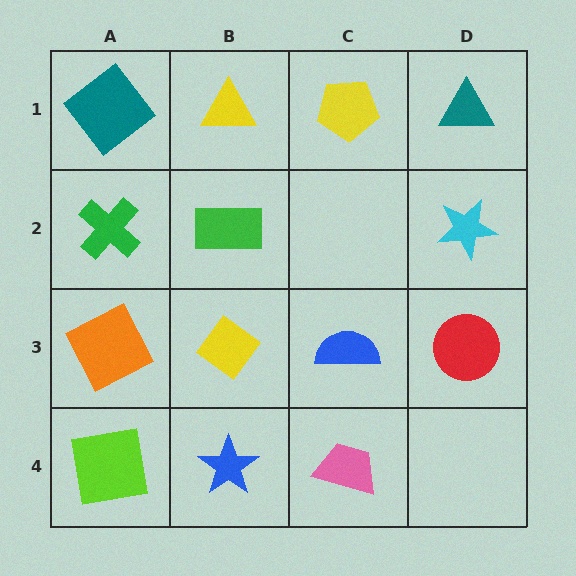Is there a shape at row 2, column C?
No, that cell is empty.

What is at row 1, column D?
A teal triangle.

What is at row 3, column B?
A yellow diamond.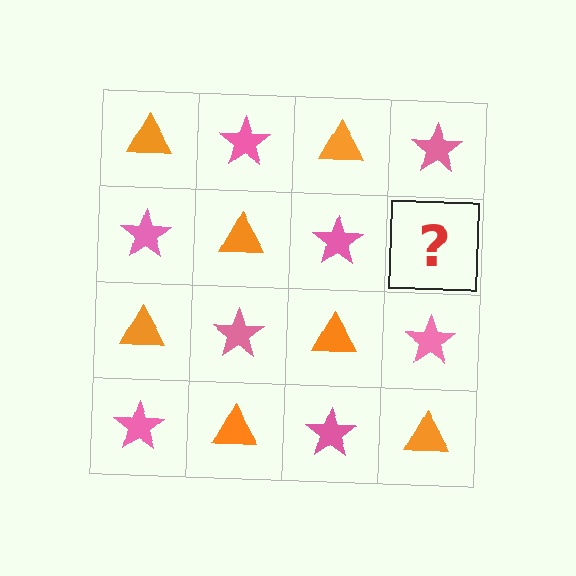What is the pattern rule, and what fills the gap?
The rule is that it alternates orange triangle and pink star in a checkerboard pattern. The gap should be filled with an orange triangle.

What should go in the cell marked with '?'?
The missing cell should contain an orange triangle.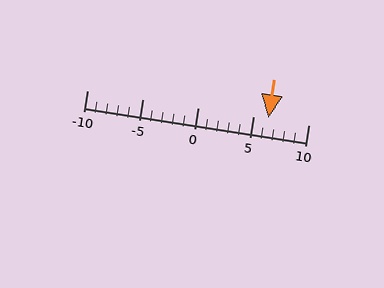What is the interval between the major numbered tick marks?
The major tick marks are spaced 5 units apart.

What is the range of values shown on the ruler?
The ruler shows values from -10 to 10.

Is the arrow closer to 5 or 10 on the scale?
The arrow is closer to 5.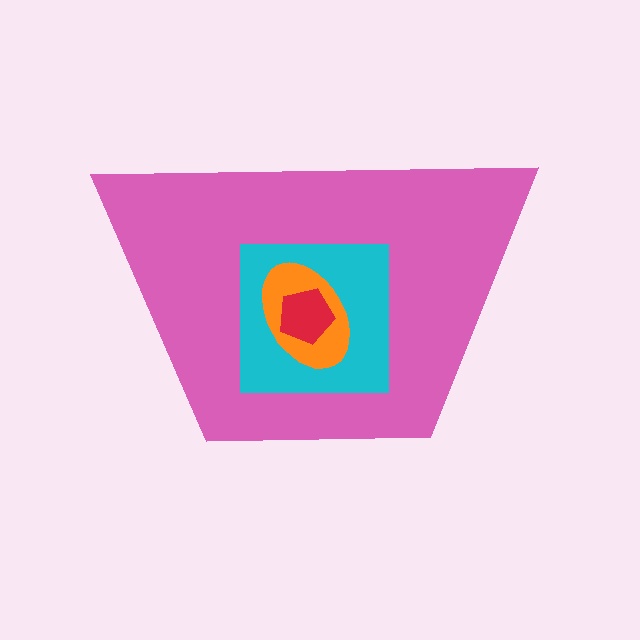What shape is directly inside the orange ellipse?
The red pentagon.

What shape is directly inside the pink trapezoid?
The cyan square.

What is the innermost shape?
The red pentagon.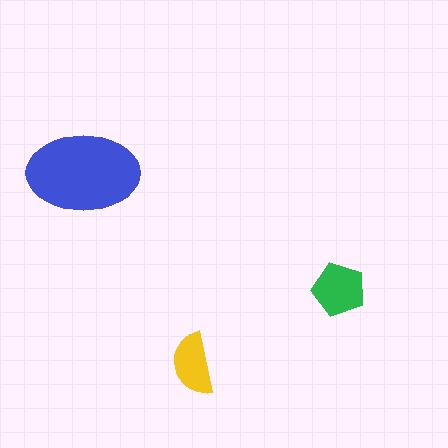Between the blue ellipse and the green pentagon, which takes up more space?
The blue ellipse.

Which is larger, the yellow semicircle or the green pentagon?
The green pentagon.